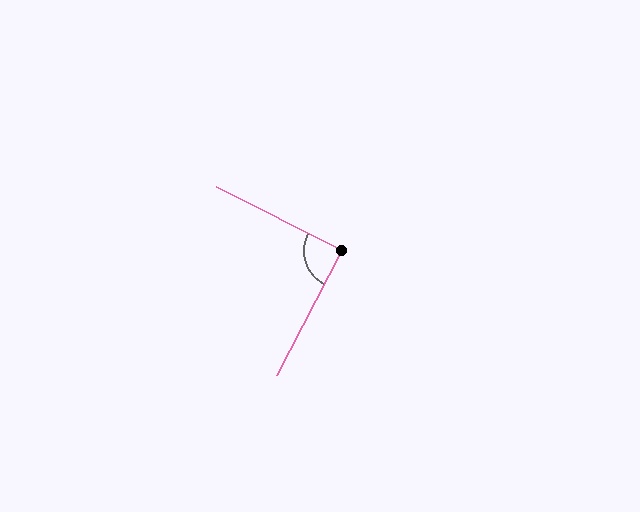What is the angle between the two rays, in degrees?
Approximately 89 degrees.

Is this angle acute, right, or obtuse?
It is approximately a right angle.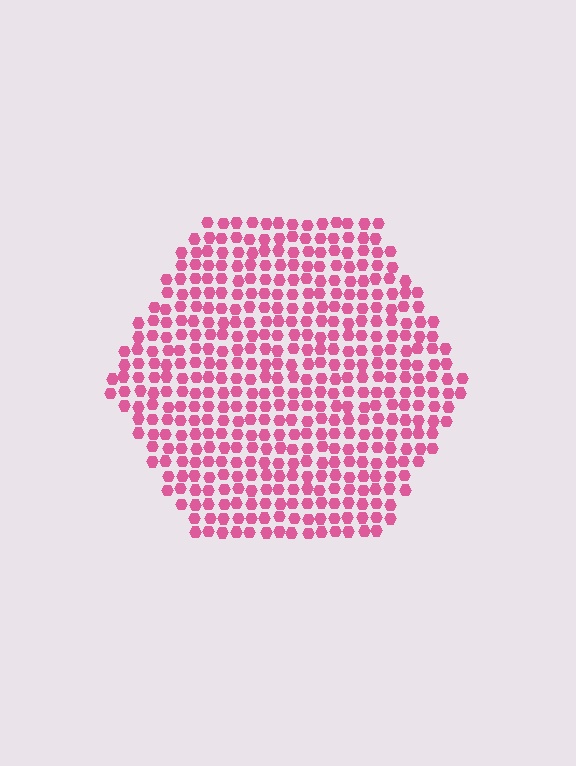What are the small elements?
The small elements are hexagons.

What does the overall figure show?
The overall figure shows a hexagon.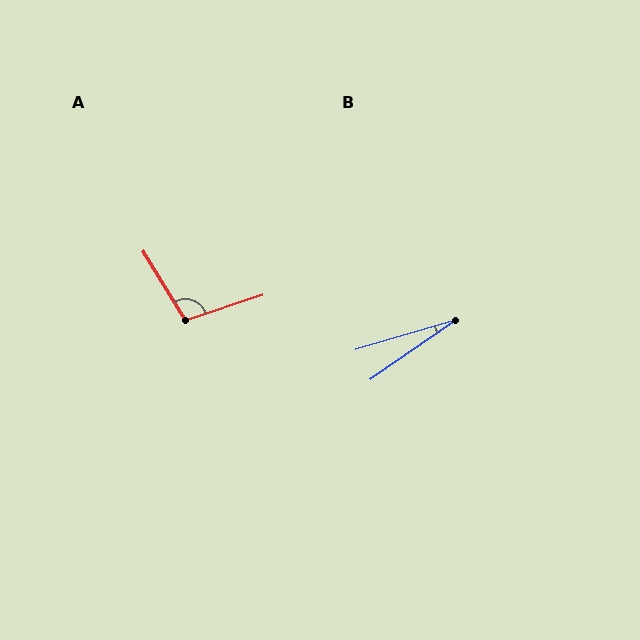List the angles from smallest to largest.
B (18°), A (103°).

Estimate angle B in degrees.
Approximately 18 degrees.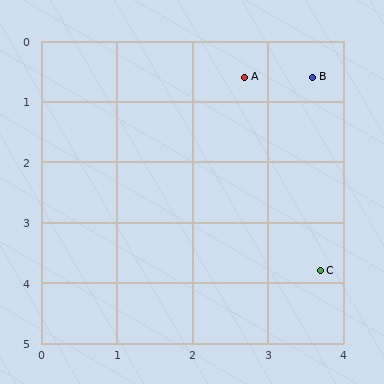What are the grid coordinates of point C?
Point C is at approximately (3.7, 3.8).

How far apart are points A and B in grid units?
Points A and B are about 0.9 grid units apart.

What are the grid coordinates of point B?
Point B is at approximately (3.6, 0.6).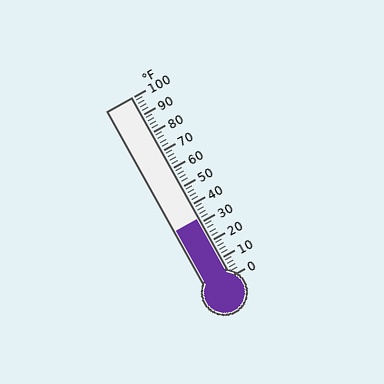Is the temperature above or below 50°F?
The temperature is below 50°F.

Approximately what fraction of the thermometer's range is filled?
The thermometer is filled to approximately 30% of its range.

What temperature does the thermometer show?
The thermometer shows approximately 32°F.